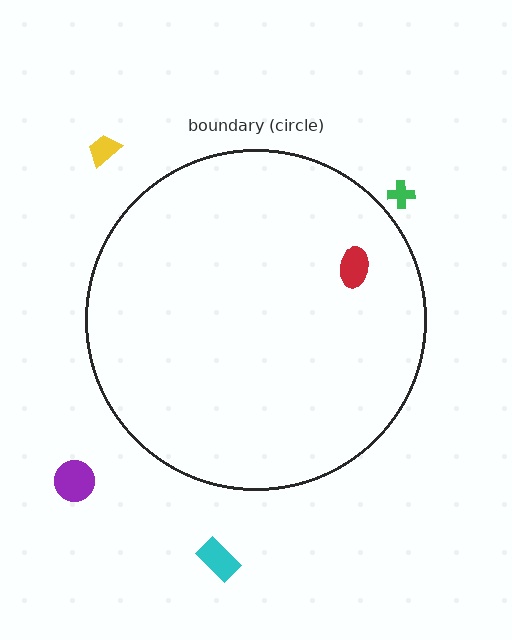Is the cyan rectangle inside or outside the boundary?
Outside.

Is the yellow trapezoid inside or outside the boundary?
Outside.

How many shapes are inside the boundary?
1 inside, 4 outside.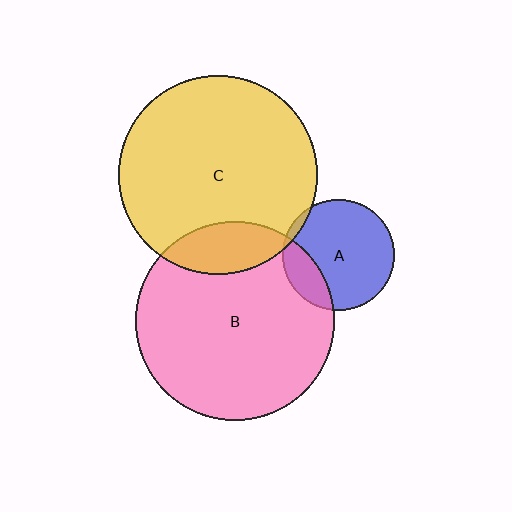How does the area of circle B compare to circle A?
Approximately 3.2 times.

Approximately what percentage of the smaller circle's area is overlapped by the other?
Approximately 15%.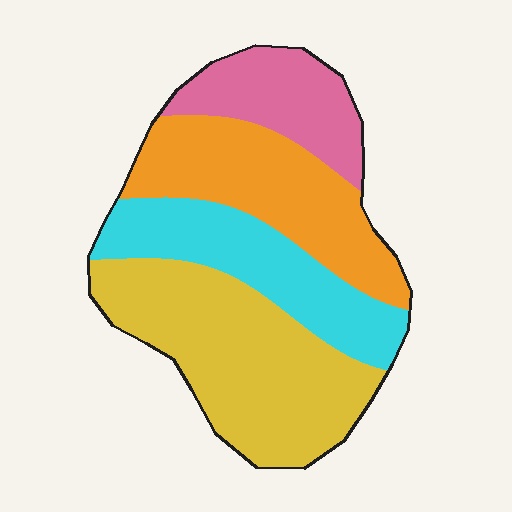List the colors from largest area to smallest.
From largest to smallest: yellow, orange, cyan, pink.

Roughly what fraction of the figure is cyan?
Cyan covers 22% of the figure.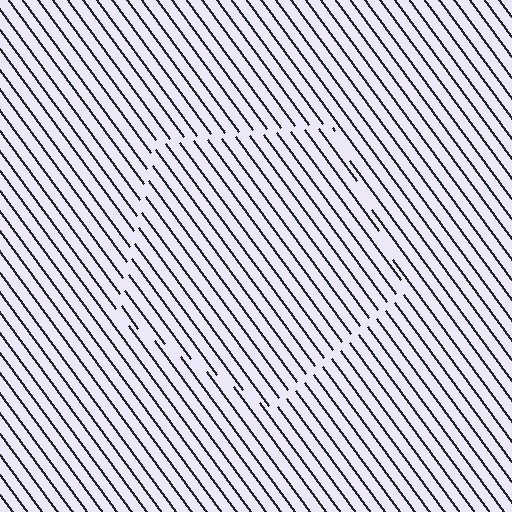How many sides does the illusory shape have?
5 sides — the line-ends trace a pentagon.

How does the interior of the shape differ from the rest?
The interior of the shape contains the same grating, shifted by half a period — the contour is defined by the phase discontinuity where line-ends from the inner and outer gratings abut.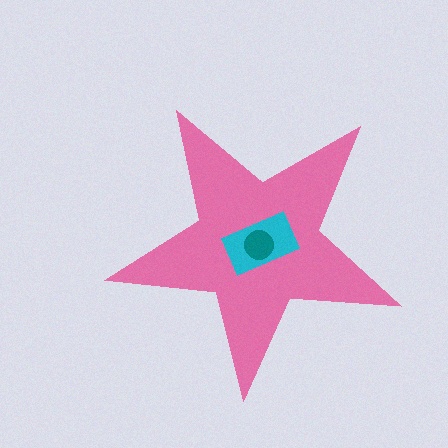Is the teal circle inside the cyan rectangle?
Yes.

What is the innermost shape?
The teal circle.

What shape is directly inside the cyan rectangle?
The teal circle.